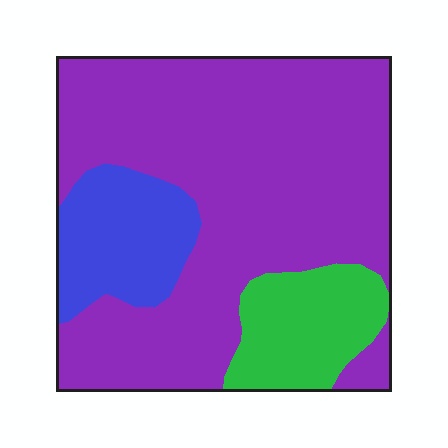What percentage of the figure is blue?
Blue covers 15% of the figure.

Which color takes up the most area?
Purple, at roughly 70%.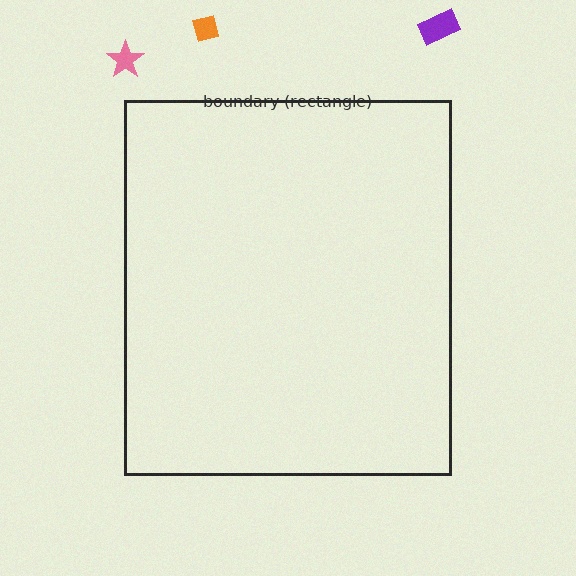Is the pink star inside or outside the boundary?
Outside.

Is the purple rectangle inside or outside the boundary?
Outside.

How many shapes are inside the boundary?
0 inside, 3 outside.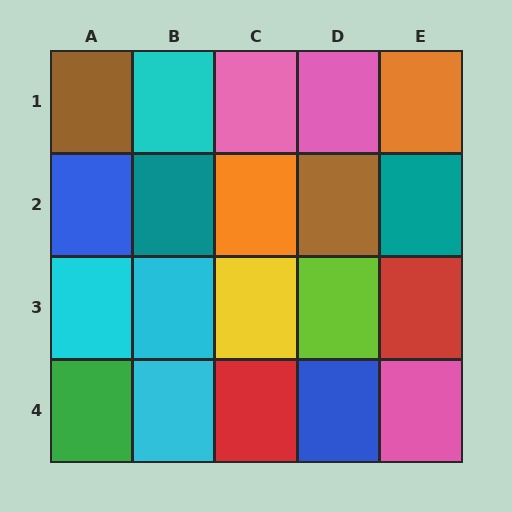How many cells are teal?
2 cells are teal.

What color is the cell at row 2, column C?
Orange.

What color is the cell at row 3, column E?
Red.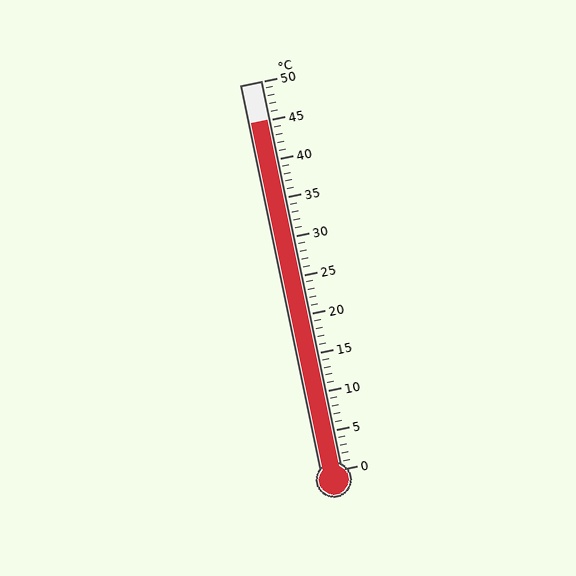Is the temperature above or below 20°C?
The temperature is above 20°C.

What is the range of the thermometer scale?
The thermometer scale ranges from 0°C to 50°C.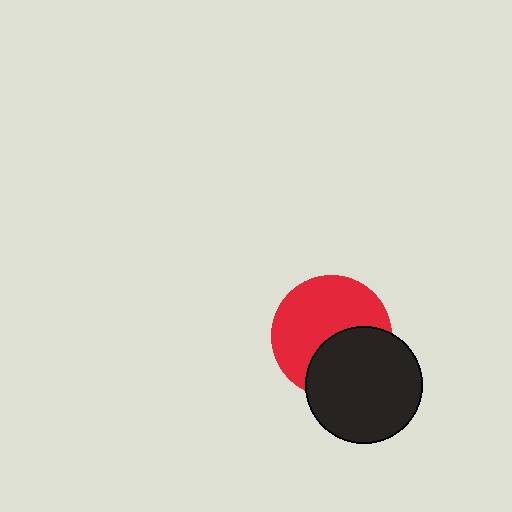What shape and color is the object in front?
The object in front is a black circle.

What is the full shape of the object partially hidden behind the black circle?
The partially hidden object is a red circle.